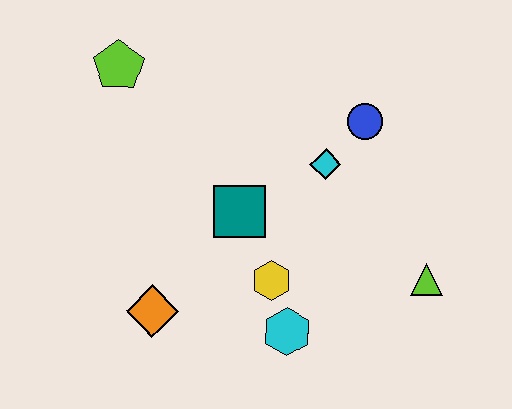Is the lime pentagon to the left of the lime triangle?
Yes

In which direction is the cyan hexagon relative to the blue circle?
The cyan hexagon is below the blue circle.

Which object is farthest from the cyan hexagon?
The lime pentagon is farthest from the cyan hexagon.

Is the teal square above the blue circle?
No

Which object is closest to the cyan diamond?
The blue circle is closest to the cyan diamond.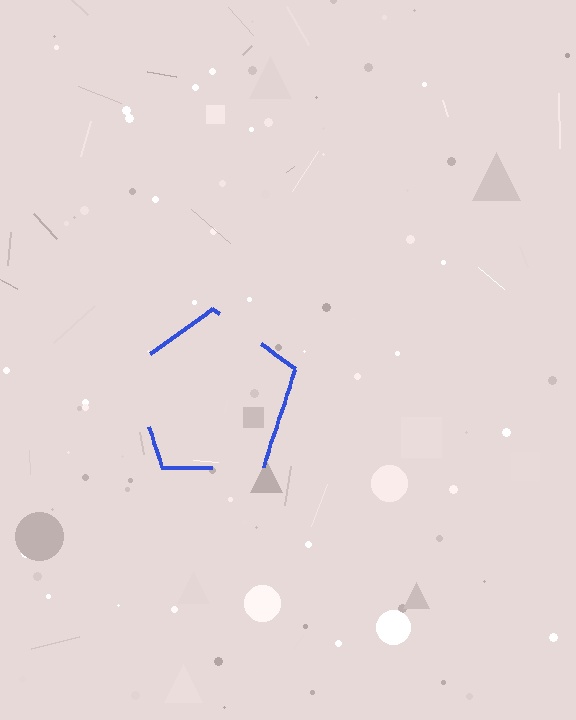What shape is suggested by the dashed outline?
The dashed outline suggests a pentagon.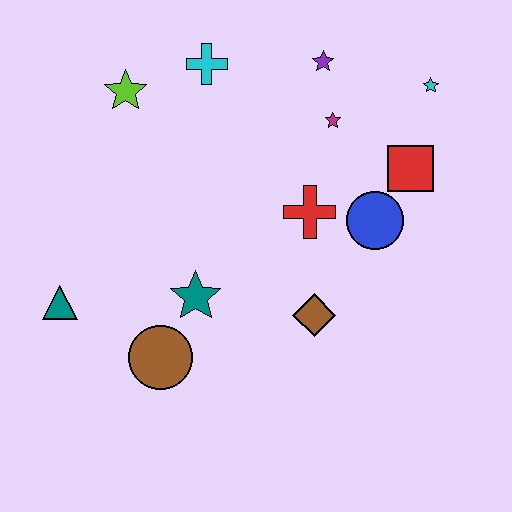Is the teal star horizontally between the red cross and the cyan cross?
No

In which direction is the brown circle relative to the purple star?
The brown circle is below the purple star.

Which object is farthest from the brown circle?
The cyan star is farthest from the brown circle.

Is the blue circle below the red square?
Yes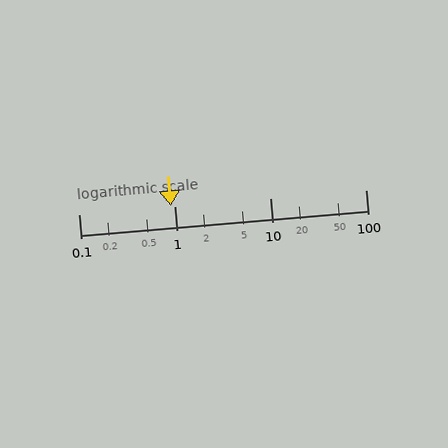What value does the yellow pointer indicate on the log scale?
The pointer indicates approximately 0.91.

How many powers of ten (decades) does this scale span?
The scale spans 3 decades, from 0.1 to 100.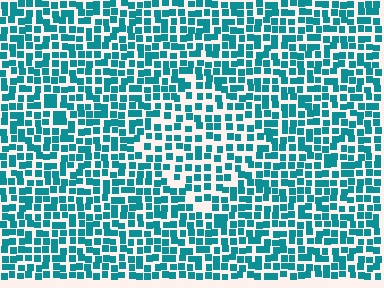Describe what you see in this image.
The image contains small teal elements arranged at two different densities. A diamond-shaped region is visible where the elements are less densely packed than the surrounding area.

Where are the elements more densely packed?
The elements are more densely packed outside the diamond boundary.